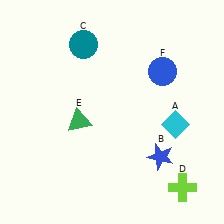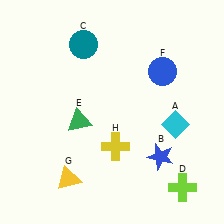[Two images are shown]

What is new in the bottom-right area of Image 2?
A yellow cross (H) was added in the bottom-right area of Image 2.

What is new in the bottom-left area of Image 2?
A yellow triangle (G) was added in the bottom-left area of Image 2.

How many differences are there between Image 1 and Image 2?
There are 2 differences between the two images.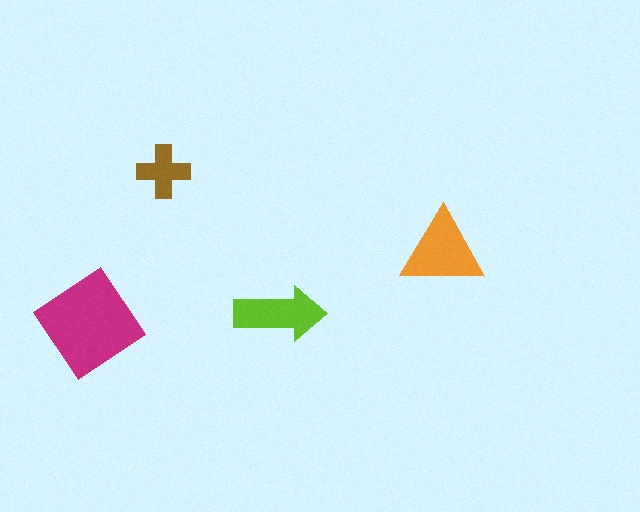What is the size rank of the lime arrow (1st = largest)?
3rd.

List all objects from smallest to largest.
The brown cross, the lime arrow, the orange triangle, the magenta diamond.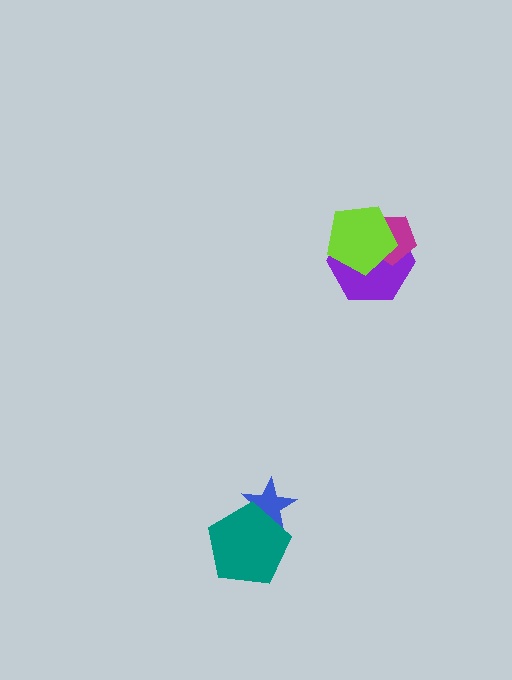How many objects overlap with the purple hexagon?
2 objects overlap with the purple hexagon.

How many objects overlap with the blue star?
1 object overlaps with the blue star.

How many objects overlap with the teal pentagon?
1 object overlaps with the teal pentagon.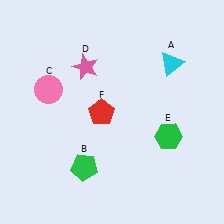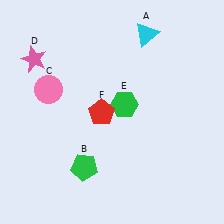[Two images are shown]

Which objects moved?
The objects that moved are: the cyan triangle (A), the pink star (D), the green hexagon (E).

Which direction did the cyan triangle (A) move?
The cyan triangle (A) moved up.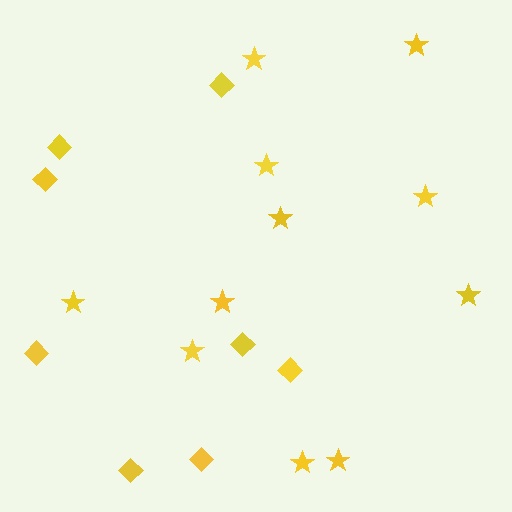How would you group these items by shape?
There are 2 groups: one group of stars (11) and one group of diamonds (8).